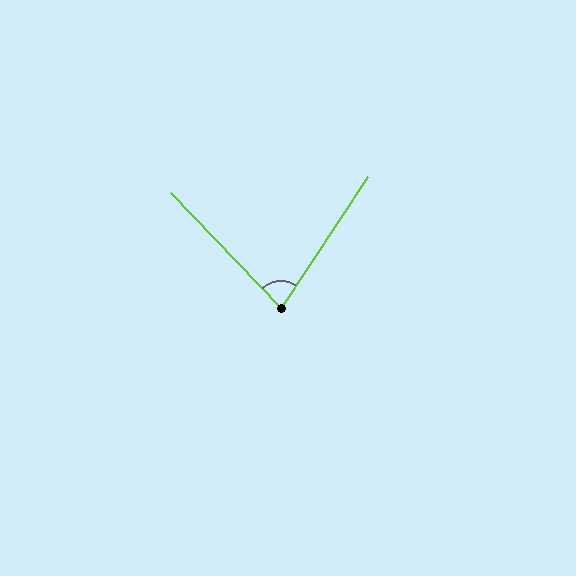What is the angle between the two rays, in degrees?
Approximately 77 degrees.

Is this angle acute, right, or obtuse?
It is acute.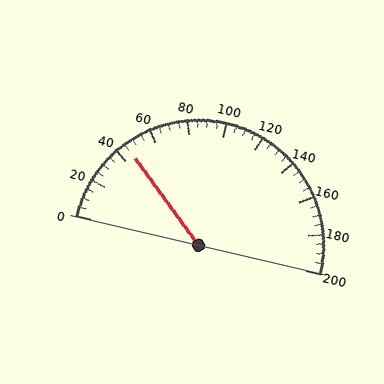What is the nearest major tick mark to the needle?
The nearest major tick mark is 40.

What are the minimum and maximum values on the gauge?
The gauge ranges from 0 to 200.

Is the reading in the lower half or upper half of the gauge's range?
The reading is in the lower half of the range (0 to 200).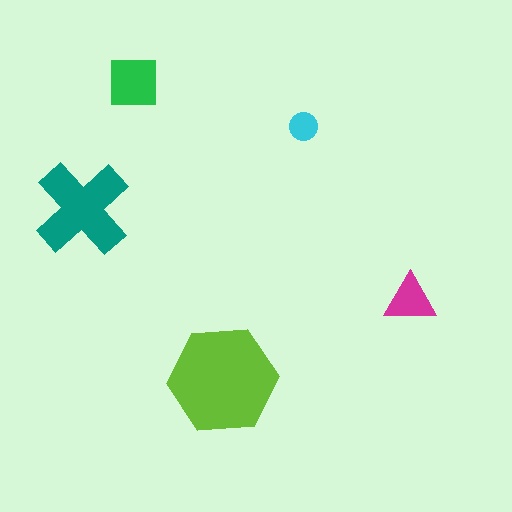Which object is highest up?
The green square is topmost.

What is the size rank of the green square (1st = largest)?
3rd.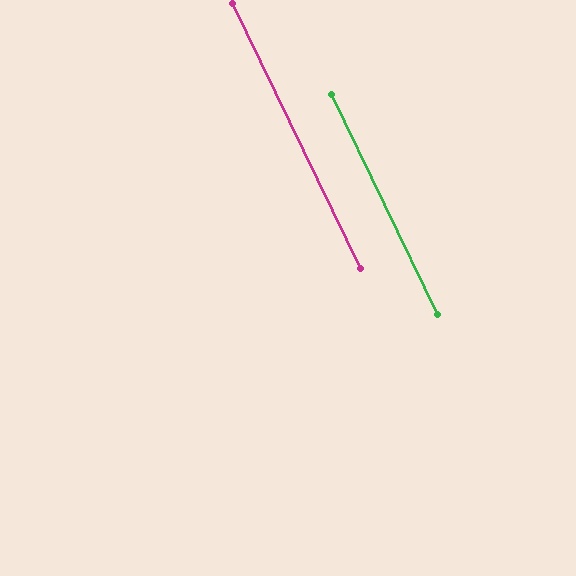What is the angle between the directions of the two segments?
Approximately 0 degrees.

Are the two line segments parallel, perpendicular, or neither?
Parallel — their directions differ by only 0.3°.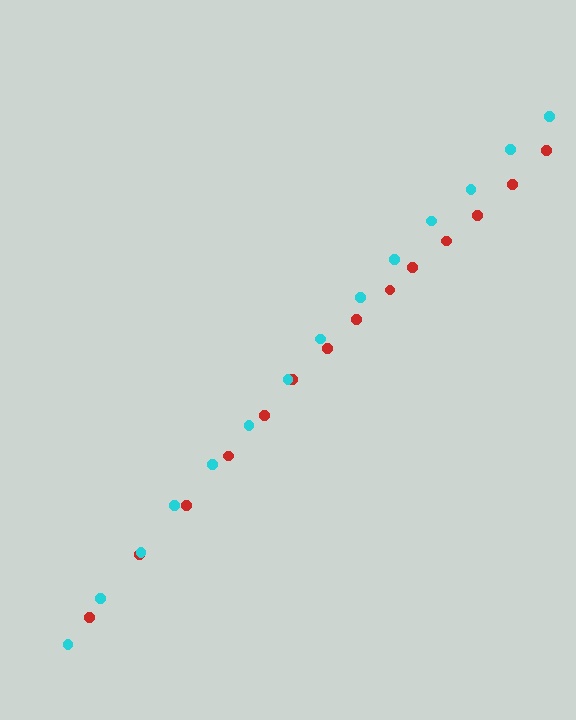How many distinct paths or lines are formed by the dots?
There are 2 distinct paths.